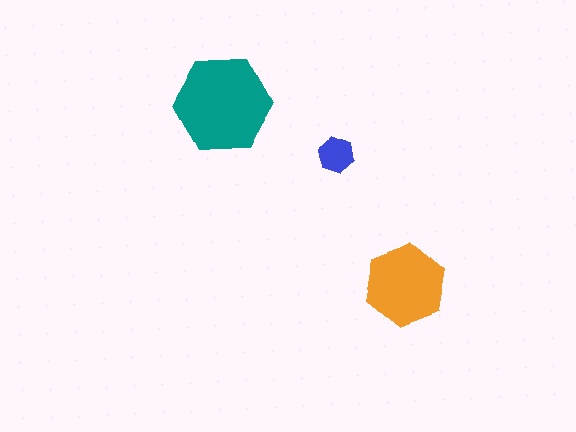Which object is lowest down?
The orange hexagon is bottommost.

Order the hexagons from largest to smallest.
the teal one, the orange one, the blue one.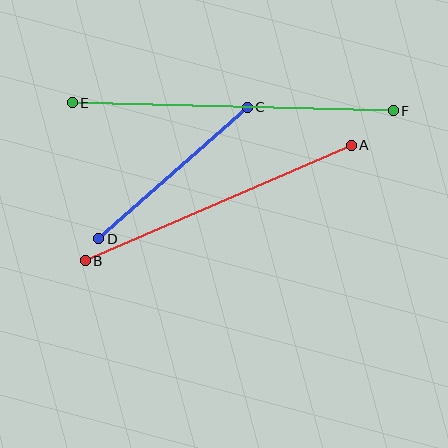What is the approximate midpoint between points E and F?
The midpoint is at approximately (233, 107) pixels.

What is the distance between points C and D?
The distance is approximately 198 pixels.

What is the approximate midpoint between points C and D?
The midpoint is at approximately (173, 173) pixels.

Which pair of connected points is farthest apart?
Points E and F are farthest apart.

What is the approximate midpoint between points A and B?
The midpoint is at approximately (218, 203) pixels.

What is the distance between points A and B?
The distance is approximately 290 pixels.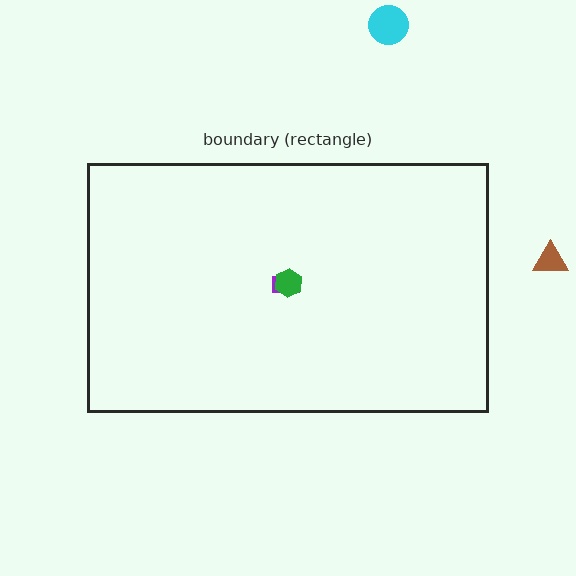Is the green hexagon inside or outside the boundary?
Inside.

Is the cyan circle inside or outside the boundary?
Outside.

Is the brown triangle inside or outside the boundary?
Outside.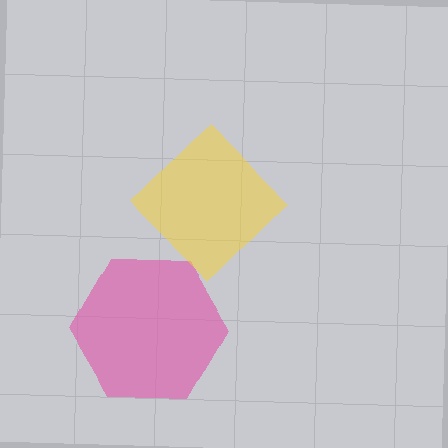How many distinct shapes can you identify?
There are 2 distinct shapes: a pink hexagon, a yellow diamond.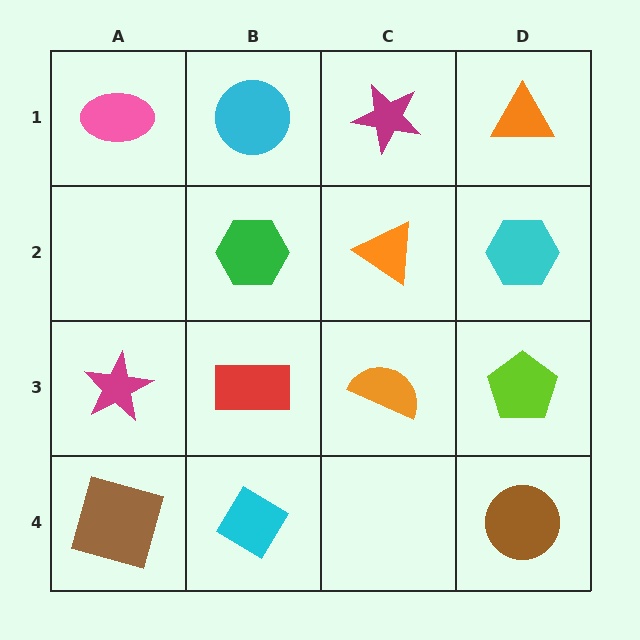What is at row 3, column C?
An orange semicircle.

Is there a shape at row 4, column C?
No, that cell is empty.